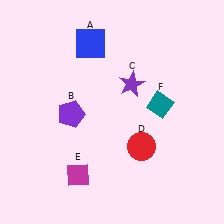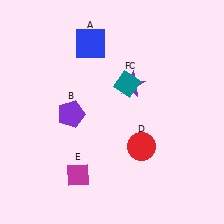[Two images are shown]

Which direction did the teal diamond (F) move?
The teal diamond (F) moved left.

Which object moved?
The teal diamond (F) moved left.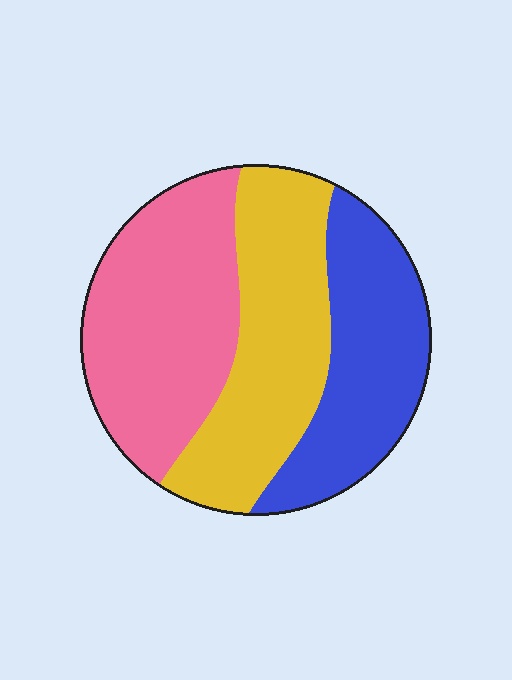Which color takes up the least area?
Blue, at roughly 30%.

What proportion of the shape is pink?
Pink covers around 35% of the shape.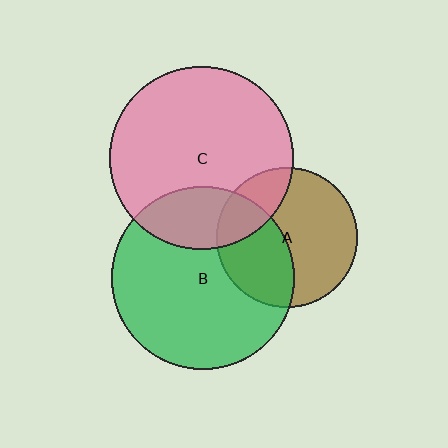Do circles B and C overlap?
Yes.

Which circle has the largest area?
Circle C (pink).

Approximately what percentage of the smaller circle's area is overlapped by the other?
Approximately 25%.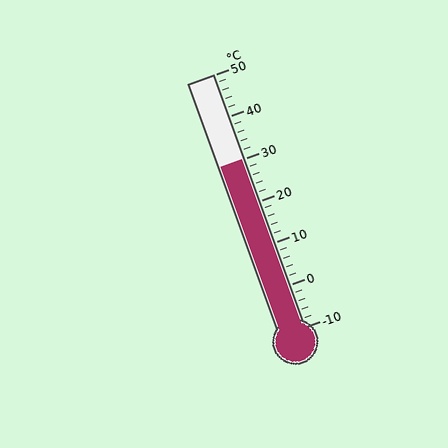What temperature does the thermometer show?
The thermometer shows approximately 30°C.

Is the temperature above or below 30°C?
The temperature is at 30°C.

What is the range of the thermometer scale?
The thermometer scale ranges from -10°C to 50°C.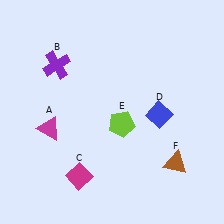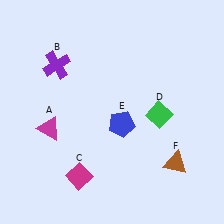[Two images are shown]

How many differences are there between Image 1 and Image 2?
There are 2 differences between the two images.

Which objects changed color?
D changed from blue to green. E changed from lime to blue.